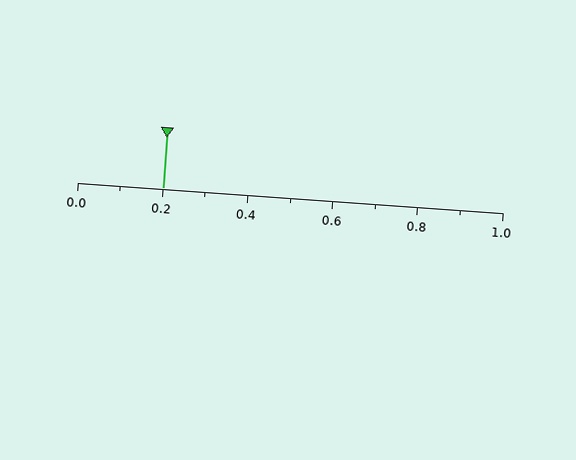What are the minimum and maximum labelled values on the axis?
The axis runs from 0.0 to 1.0.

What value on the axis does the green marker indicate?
The marker indicates approximately 0.2.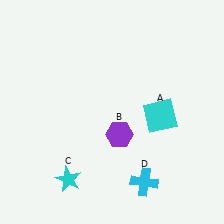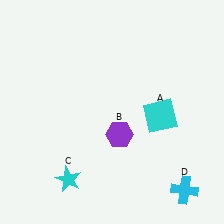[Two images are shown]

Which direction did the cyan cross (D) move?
The cyan cross (D) moved right.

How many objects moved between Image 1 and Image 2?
1 object moved between the two images.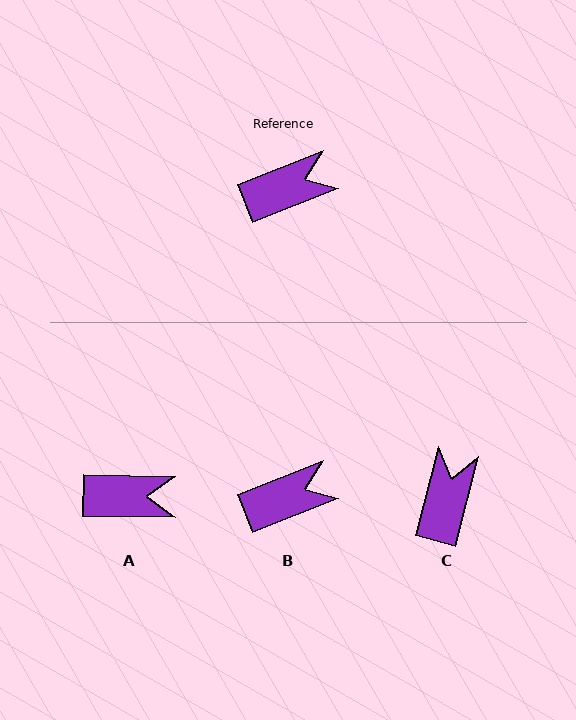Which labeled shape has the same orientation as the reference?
B.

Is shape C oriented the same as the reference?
No, it is off by about 54 degrees.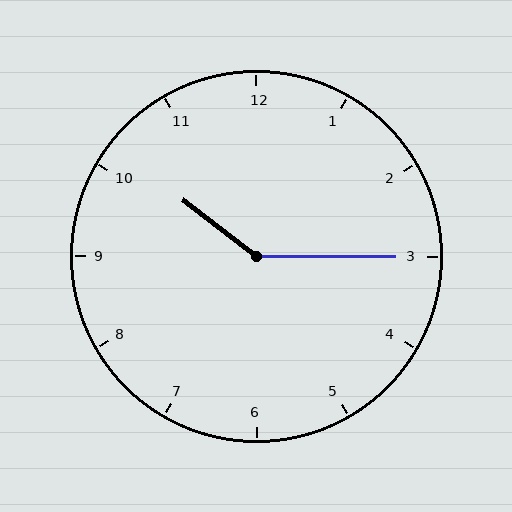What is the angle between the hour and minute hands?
Approximately 142 degrees.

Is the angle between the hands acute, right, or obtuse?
It is obtuse.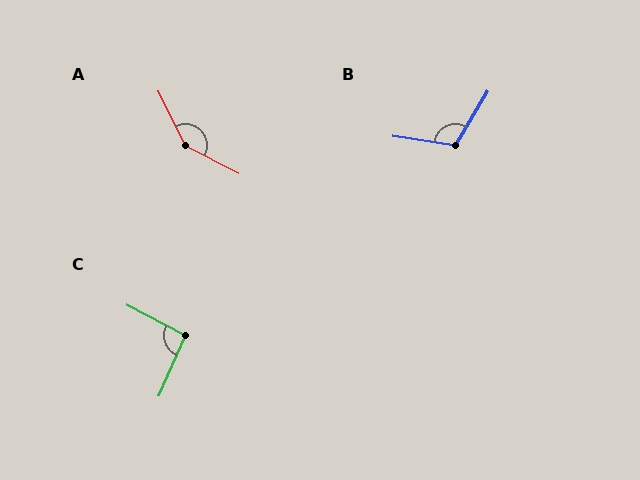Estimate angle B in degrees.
Approximately 112 degrees.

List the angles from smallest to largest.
C (93°), B (112°), A (143°).